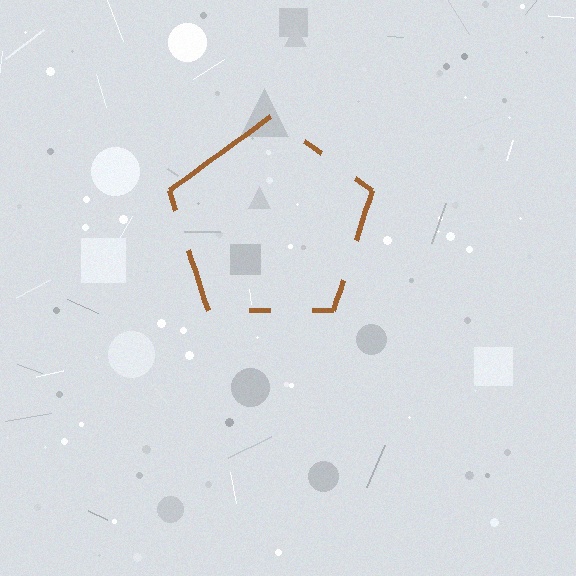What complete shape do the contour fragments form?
The contour fragments form a pentagon.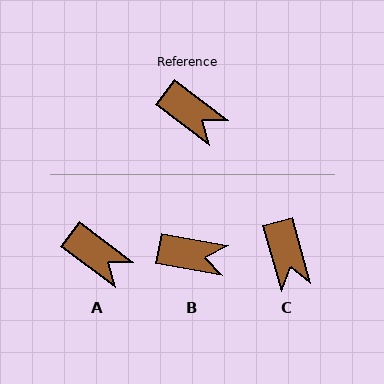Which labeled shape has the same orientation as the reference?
A.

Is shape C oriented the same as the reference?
No, it is off by about 37 degrees.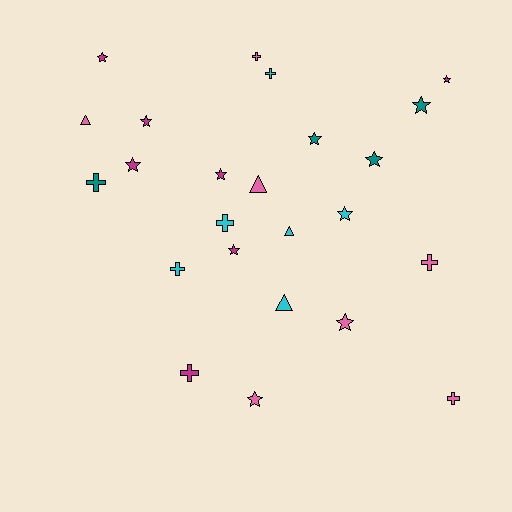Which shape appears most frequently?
Star, with 12 objects.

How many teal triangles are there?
There are no teal triangles.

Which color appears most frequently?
Pink, with 7 objects.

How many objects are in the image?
There are 24 objects.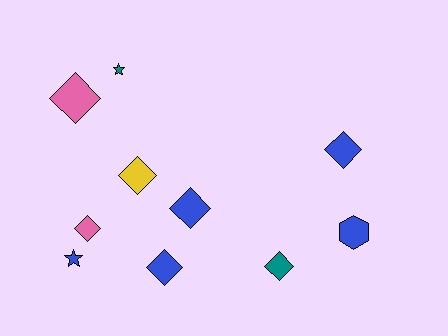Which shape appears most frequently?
Diamond, with 7 objects.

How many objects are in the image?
There are 10 objects.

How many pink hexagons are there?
There are no pink hexagons.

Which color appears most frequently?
Blue, with 5 objects.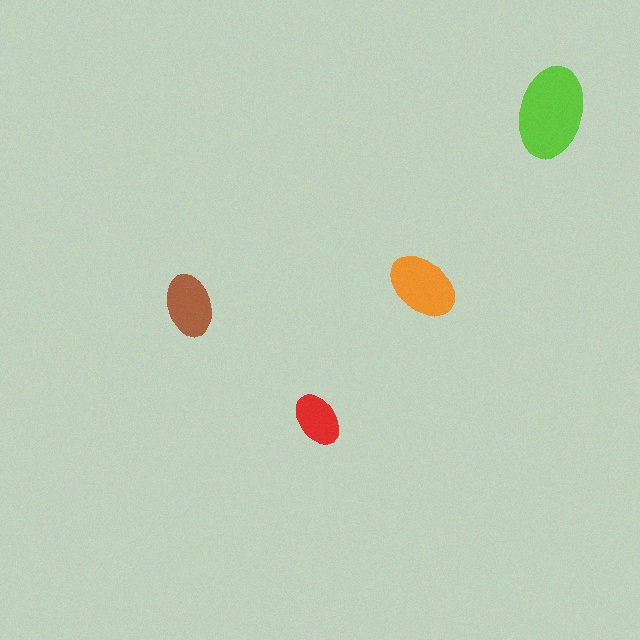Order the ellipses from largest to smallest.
the lime one, the orange one, the brown one, the red one.